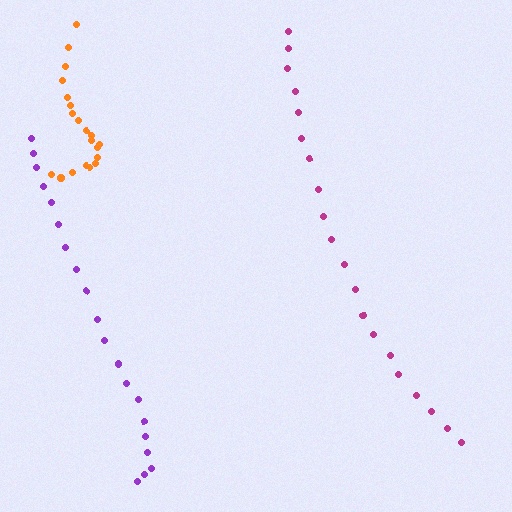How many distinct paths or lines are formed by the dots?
There are 3 distinct paths.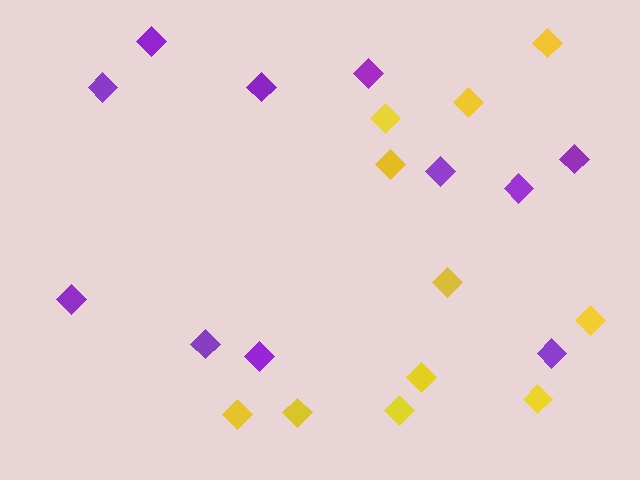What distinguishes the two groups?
There are 2 groups: one group of purple diamonds (11) and one group of yellow diamonds (11).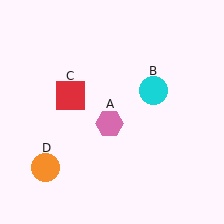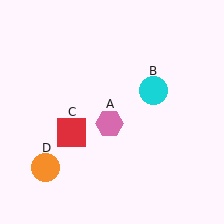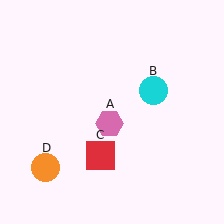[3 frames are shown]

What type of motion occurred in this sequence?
The red square (object C) rotated counterclockwise around the center of the scene.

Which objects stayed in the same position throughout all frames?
Pink hexagon (object A) and cyan circle (object B) and orange circle (object D) remained stationary.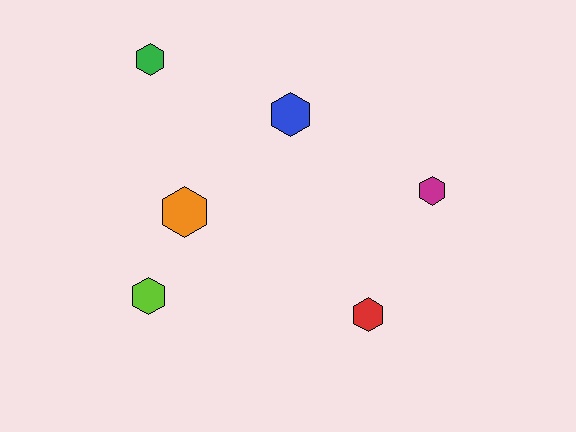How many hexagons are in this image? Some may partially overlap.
There are 6 hexagons.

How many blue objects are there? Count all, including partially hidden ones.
There is 1 blue object.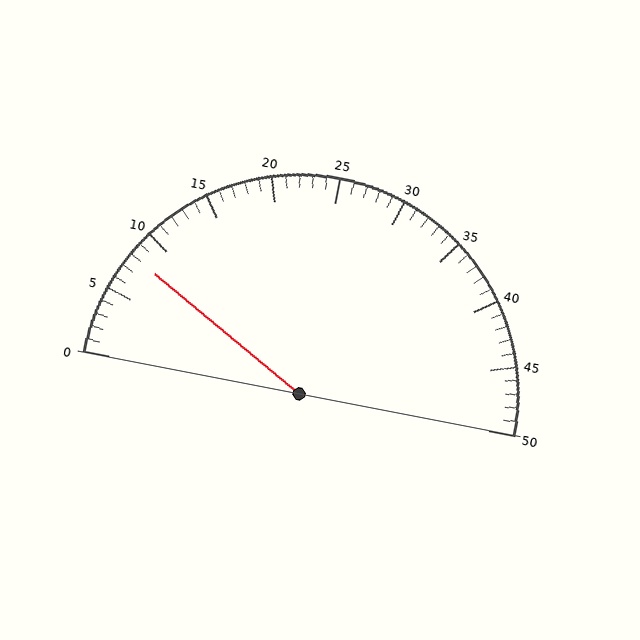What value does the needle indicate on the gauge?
The needle indicates approximately 8.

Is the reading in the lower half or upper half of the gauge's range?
The reading is in the lower half of the range (0 to 50).